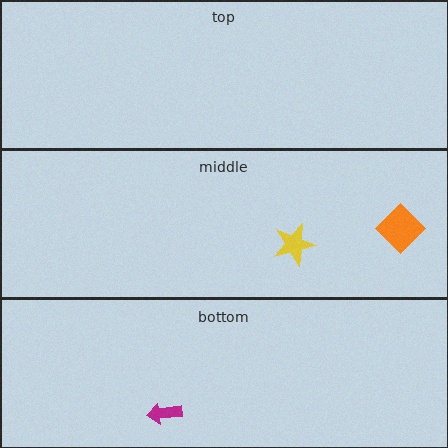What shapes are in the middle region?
The yellow star, the orange diamond.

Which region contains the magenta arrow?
The bottom region.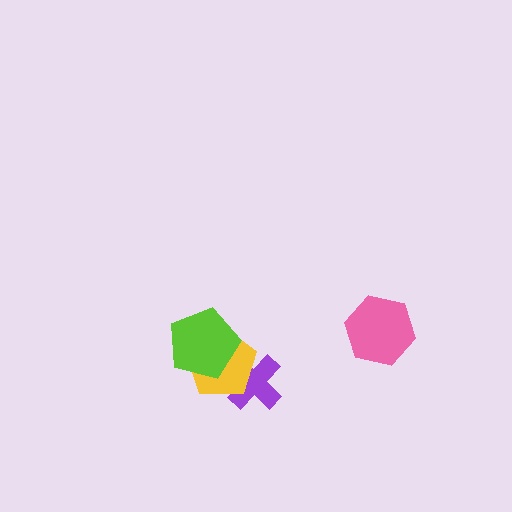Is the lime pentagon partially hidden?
No, no other shape covers it.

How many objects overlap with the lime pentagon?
1 object overlaps with the lime pentagon.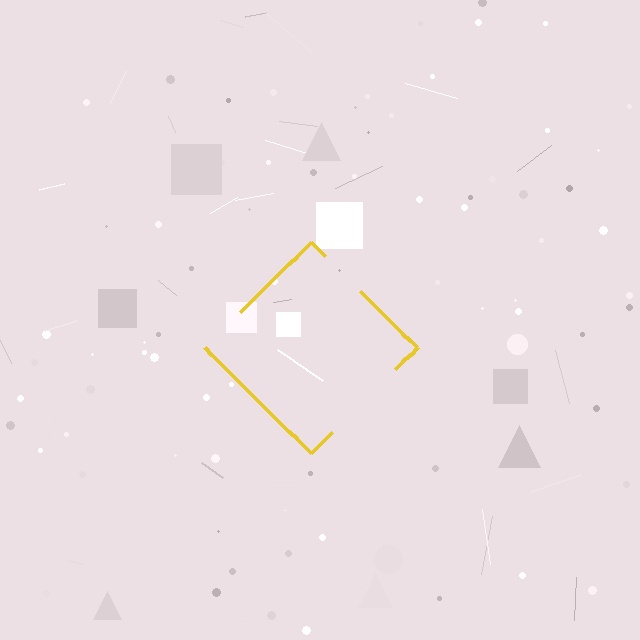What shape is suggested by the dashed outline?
The dashed outline suggests a diamond.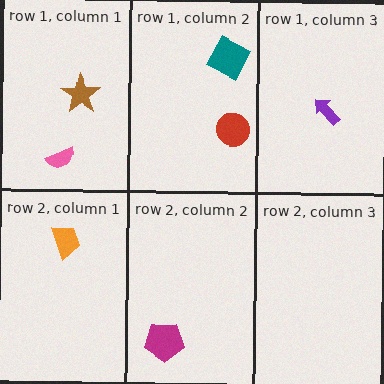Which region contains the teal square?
The row 1, column 2 region.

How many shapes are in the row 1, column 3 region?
1.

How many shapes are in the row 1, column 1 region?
2.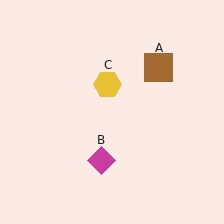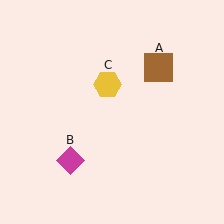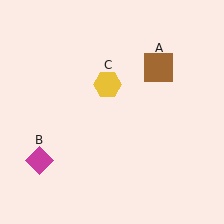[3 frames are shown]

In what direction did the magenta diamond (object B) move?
The magenta diamond (object B) moved left.